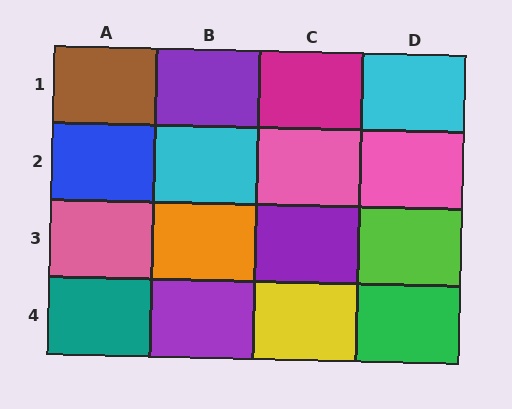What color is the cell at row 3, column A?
Pink.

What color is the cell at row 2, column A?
Blue.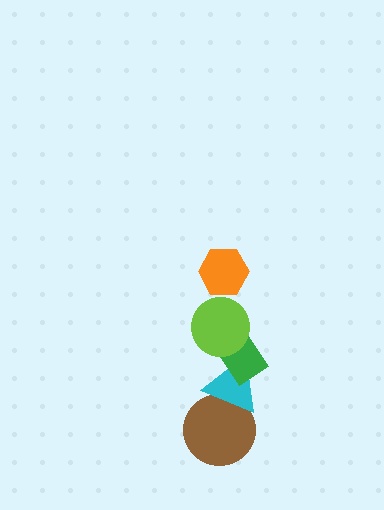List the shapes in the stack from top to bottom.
From top to bottom: the orange hexagon, the lime circle, the green rectangle, the cyan triangle, the brown circle.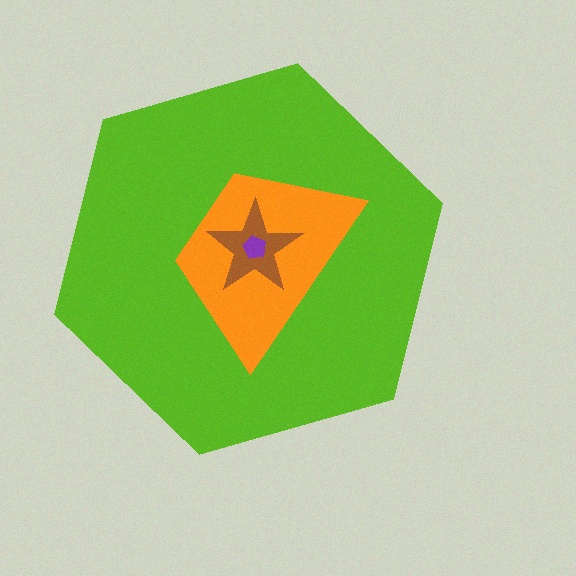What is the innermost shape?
The purple pentagon.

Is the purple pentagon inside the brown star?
Yes.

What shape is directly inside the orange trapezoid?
The brown star.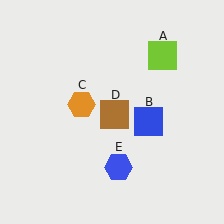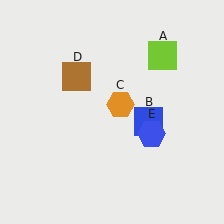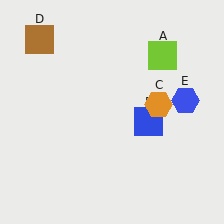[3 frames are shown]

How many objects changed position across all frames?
3 objects changed position: orange hexagon (object C), brown square (object D), blue hexagon (object E).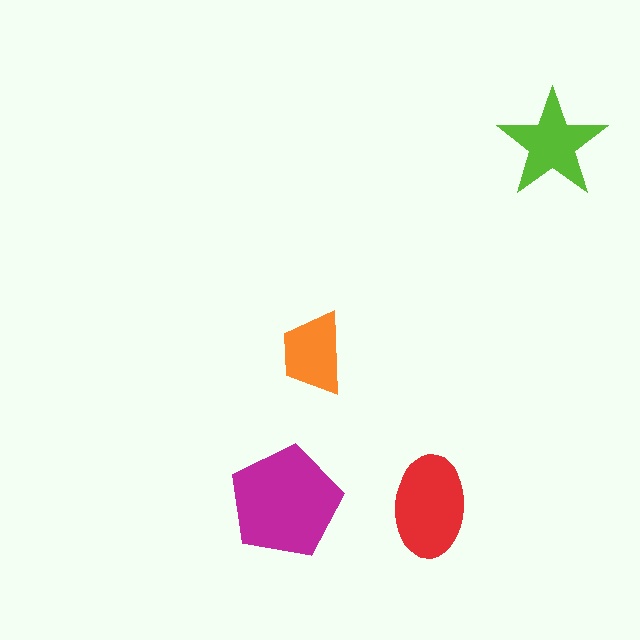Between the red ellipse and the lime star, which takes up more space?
The red ellipse.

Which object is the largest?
The magenta pentagon.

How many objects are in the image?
There are 4 objects in the image.